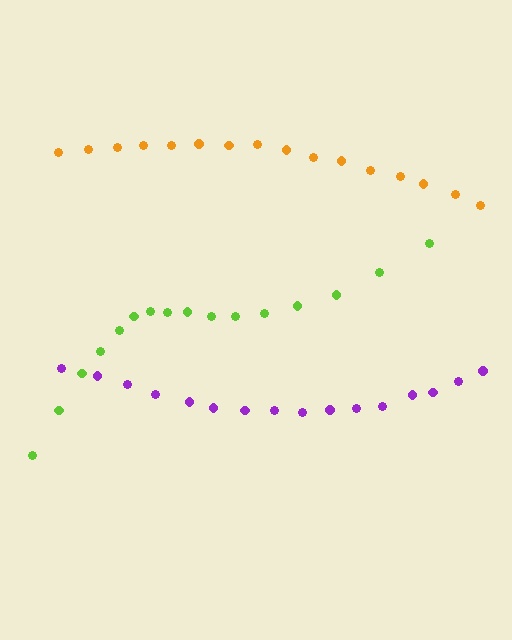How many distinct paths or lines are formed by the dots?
There are 3 distinct paths.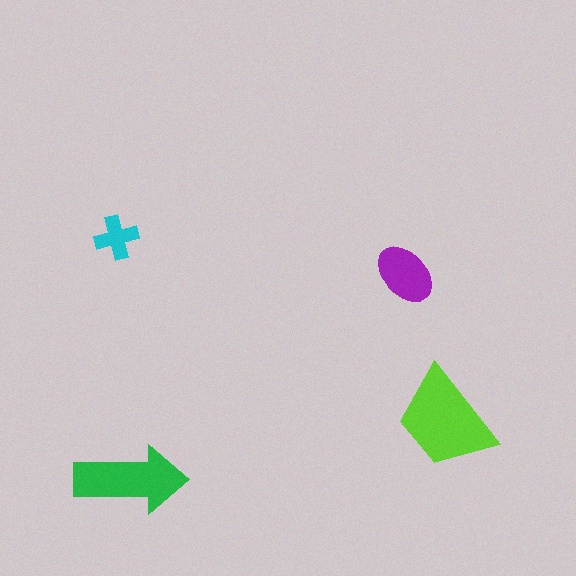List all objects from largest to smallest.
The lime trapezoid, the green arrow, the purple ellipse, the cyan cross.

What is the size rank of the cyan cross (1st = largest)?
4th.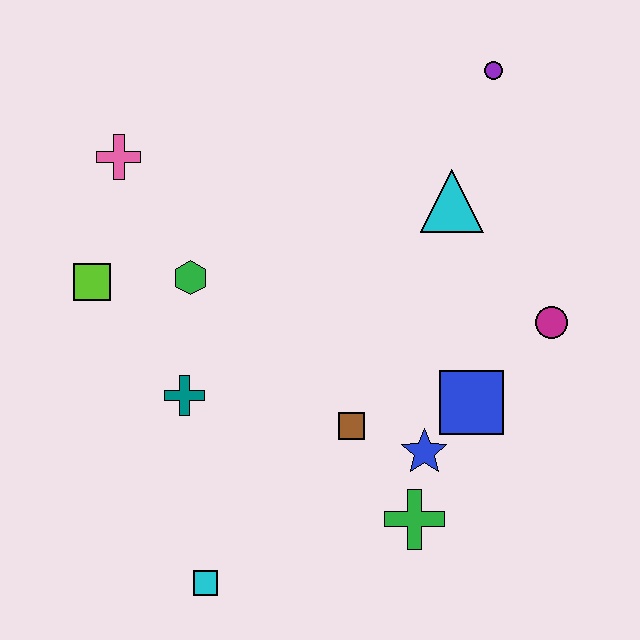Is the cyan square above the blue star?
No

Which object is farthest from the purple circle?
The cyan square is farthest from the purple circle.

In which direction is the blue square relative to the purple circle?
The blue square is below the purple circle.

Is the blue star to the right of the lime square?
Yes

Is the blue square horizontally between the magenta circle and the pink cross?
Yes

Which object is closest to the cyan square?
The teal cross is closest to the cyan square.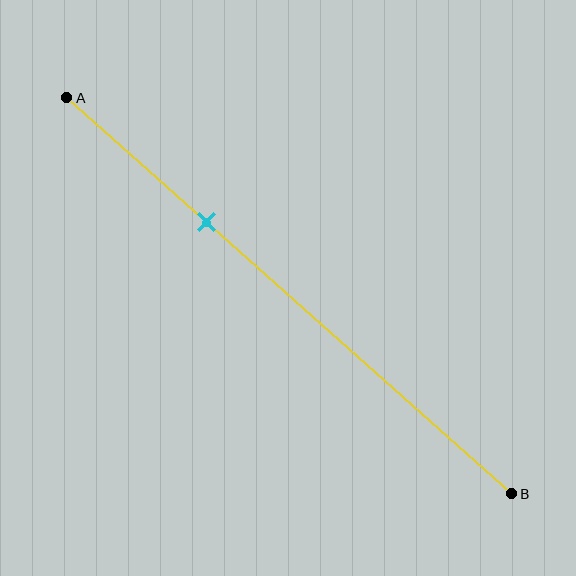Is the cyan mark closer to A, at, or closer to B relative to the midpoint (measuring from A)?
The cyan mark is closer to point A than the midpoint of segment AB.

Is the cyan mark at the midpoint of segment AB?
No, the mark is at about 30% from A, not at the 50% midpoint.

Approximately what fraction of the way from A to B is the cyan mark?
The cyan mark is approximately 30% of the way from A to B.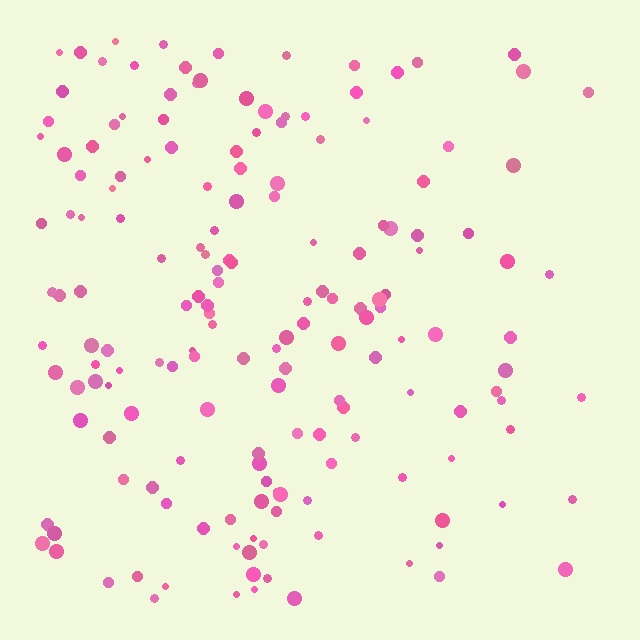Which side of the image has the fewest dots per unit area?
The right.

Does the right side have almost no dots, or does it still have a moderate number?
Still a moderate number, just noticeably fewer than the left.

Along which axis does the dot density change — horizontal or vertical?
Horizontal.